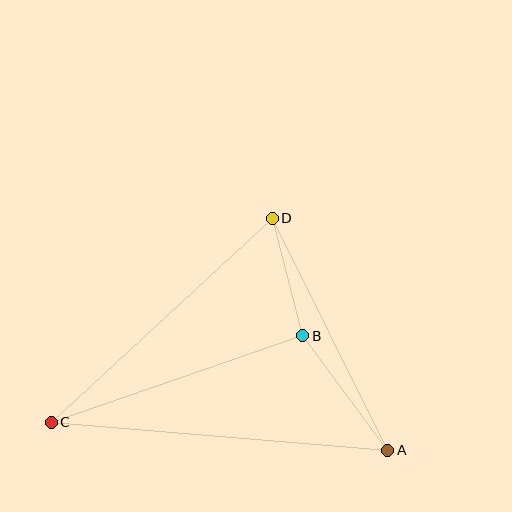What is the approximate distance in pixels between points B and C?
The distance between B and C is approximately 266 pixels.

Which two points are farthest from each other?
Points A and C are farthest from each other.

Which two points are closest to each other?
Points B and D are closest to each other.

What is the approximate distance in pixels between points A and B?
The distance between A and B is approximately 143 pixels.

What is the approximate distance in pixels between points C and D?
The distance between C and D is approximately 301 pixels.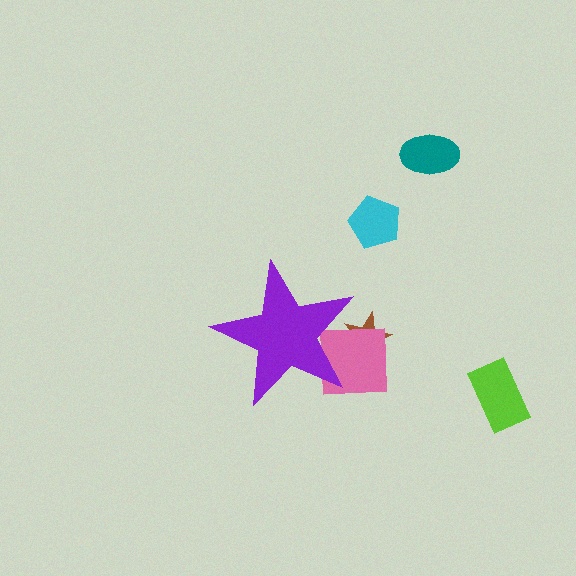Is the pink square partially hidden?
Yes, the pink square is partially hidden behind the purple star.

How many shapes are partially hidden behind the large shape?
2 shapes are partially hidden.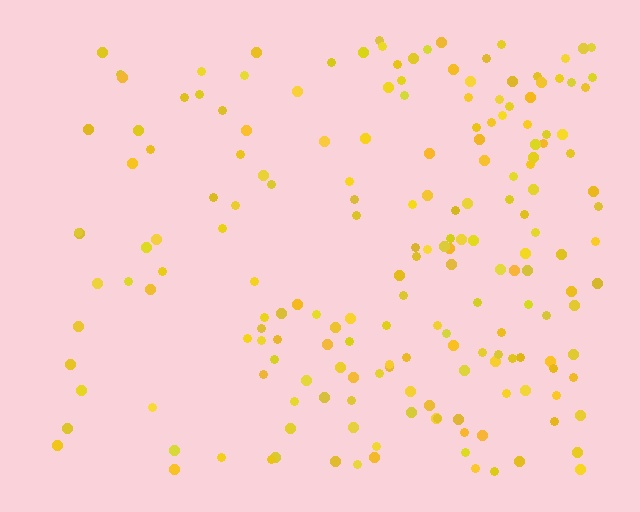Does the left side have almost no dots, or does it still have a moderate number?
Still a moderate number, just noticeably fewer than the right.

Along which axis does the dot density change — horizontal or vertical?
Horizontal.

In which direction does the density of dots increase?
From left to right, with the right side densest.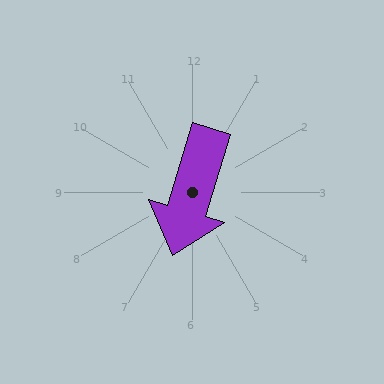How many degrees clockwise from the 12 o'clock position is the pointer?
Approximately 197 degrees.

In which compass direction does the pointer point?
South.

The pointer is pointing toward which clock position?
Roughly 7 o'clock.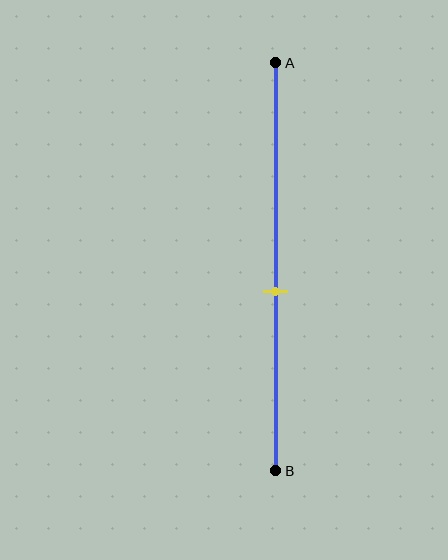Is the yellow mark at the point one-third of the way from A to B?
No, the mark is at about 55% from A, not at the 33% one-third point.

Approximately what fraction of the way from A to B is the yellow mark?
The yellow mark is approximately 55% of the way from A to B.